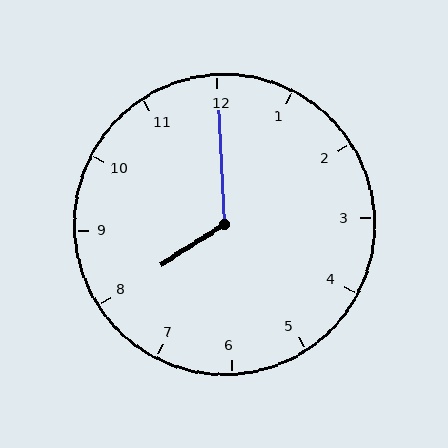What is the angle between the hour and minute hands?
Approximately 120 degrees.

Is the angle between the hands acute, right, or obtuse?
It is obtuse.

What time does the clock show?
8:00.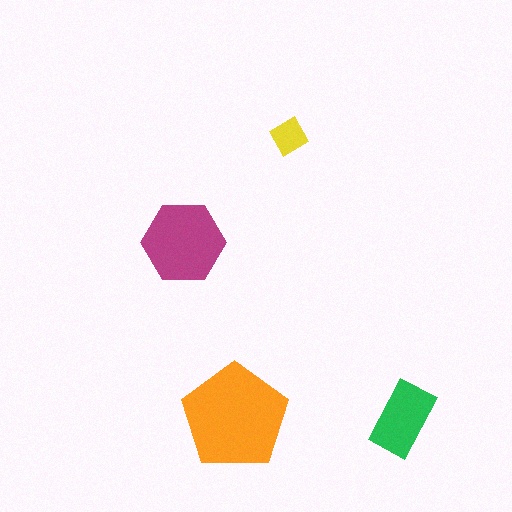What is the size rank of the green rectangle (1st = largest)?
3rd.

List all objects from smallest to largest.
The yellow diamond, the green rectangle, the magenta hexagon, the orange pentagon.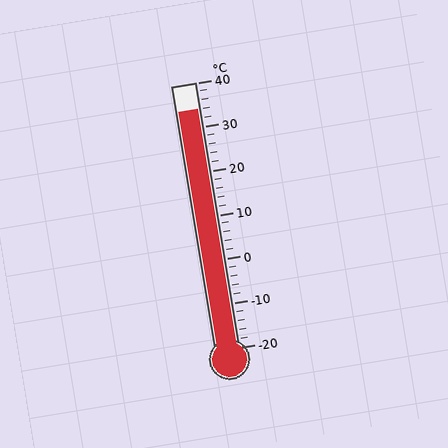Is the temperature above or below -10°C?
The temperature is above -10°C.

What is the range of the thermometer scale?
The thermometer scale ranges from -20°C to 40°C.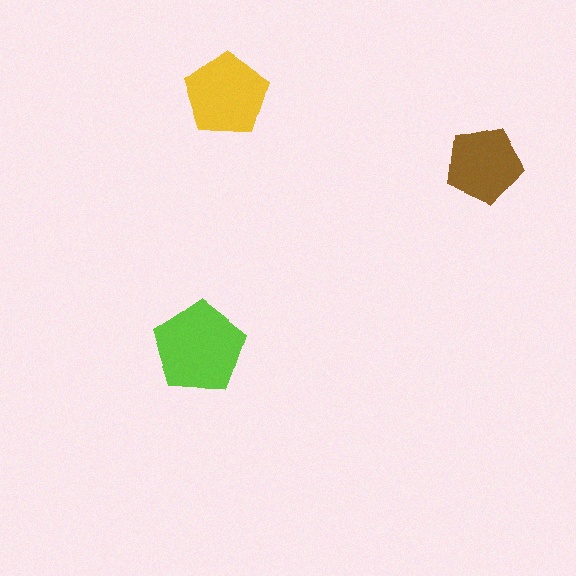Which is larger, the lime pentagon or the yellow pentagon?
The lime one.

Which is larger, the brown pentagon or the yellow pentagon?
The yellow one.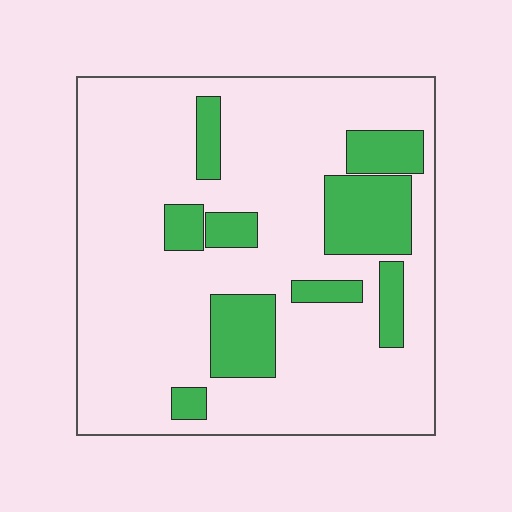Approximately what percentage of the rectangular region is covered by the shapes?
Approximately 20%.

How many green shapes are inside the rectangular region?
9.